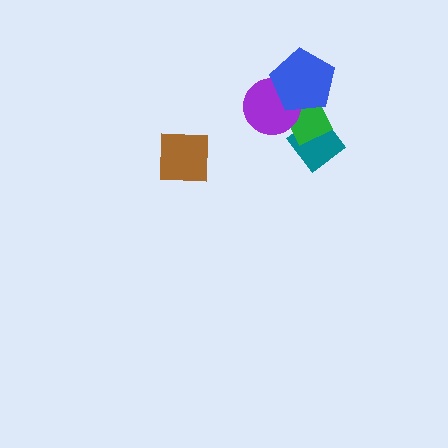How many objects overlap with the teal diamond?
1 object overlaps with the teal diamond.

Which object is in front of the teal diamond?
The green rectangle is in front of the teal diamond.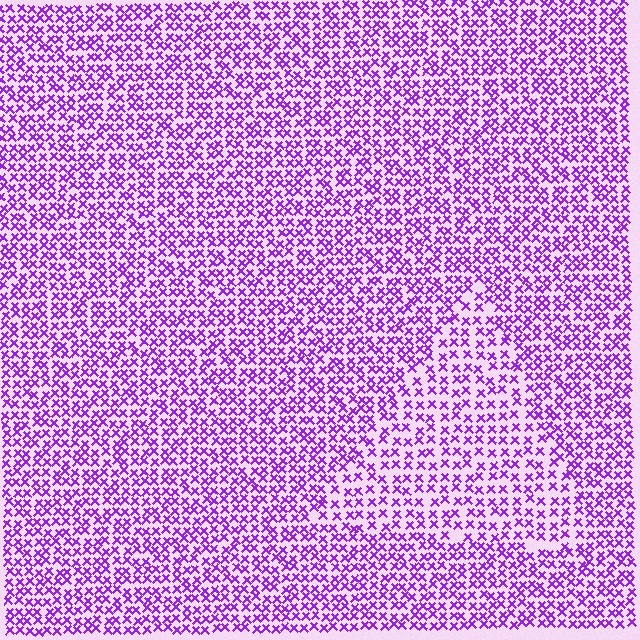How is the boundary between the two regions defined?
The boundary is defined by a change in element density (approximately 1.5x ratio). All elements are the same color, size, and shape.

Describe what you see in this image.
The image contains small purple elements arranged at two different densities. A triangle-shaped region is visible where the elements are less densely packed than the surrounding area.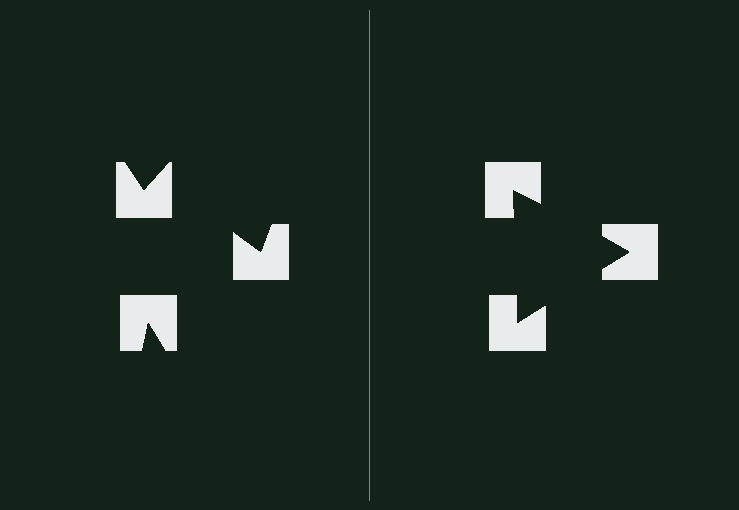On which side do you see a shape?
An illusory triangle appears on the right side. On the left side the wedge cuts are rotated, so no coherent shape forms.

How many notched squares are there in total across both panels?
6 — 3 on each side.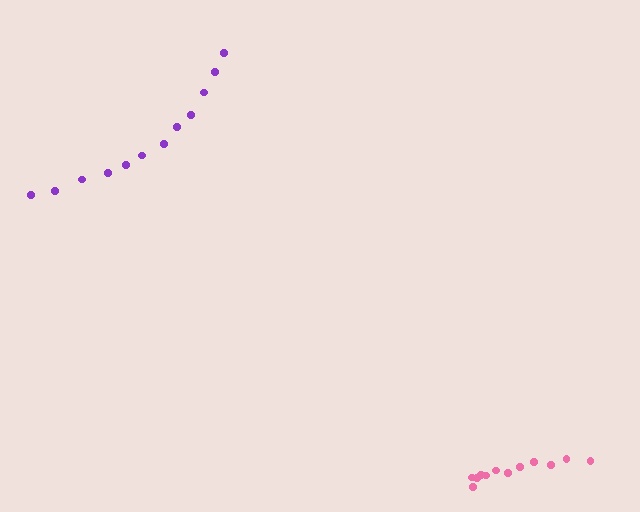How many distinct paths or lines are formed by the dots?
There are 2 distinct paths.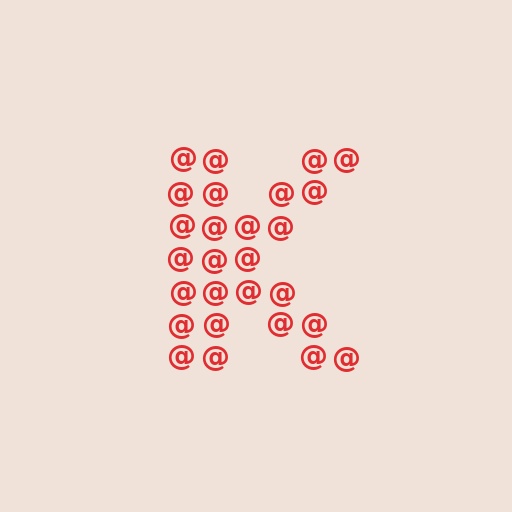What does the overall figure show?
The overall figure shows the letter K.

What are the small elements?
The small elements are at signs.